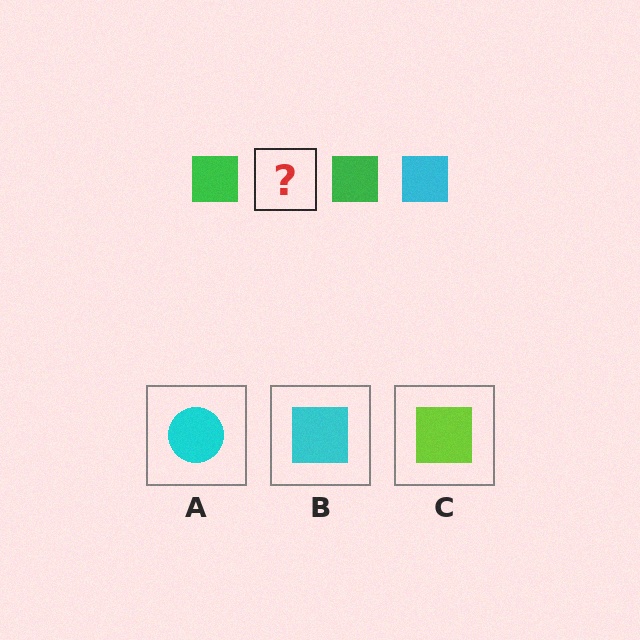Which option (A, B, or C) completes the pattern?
B.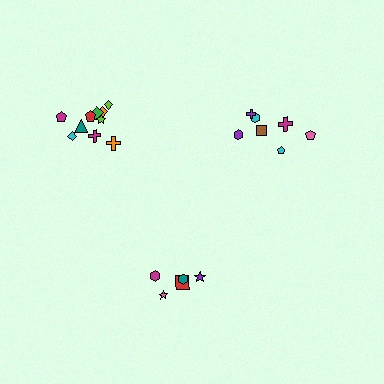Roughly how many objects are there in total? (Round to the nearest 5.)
Roughly 20 objects in total.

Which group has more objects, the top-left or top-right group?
The top-left group.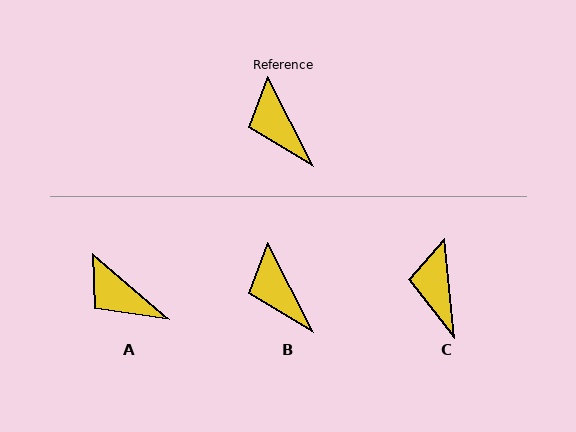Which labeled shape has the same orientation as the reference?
B.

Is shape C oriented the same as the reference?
No, it is off by about 21 degrees.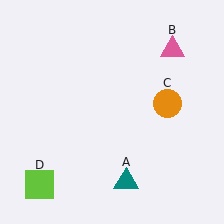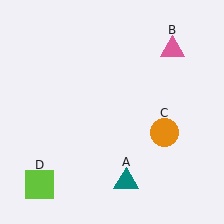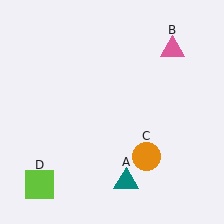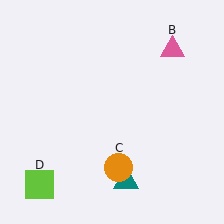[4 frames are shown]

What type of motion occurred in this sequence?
The orange circle (object C) rotated clockwise around the center of the scene.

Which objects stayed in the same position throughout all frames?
Teal triangle (object A) and pink triangle (object B) and lime square (object D) remained stationary.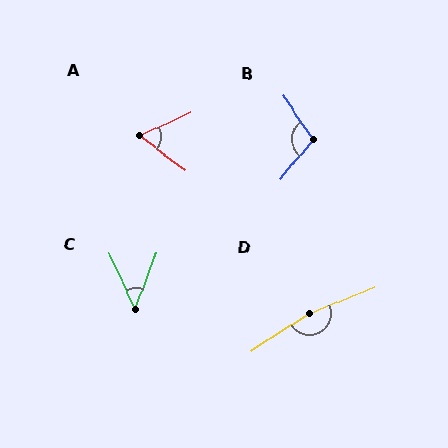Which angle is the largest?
D, at approximately 169 degrees.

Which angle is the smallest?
C, at approximately 45 degrees.